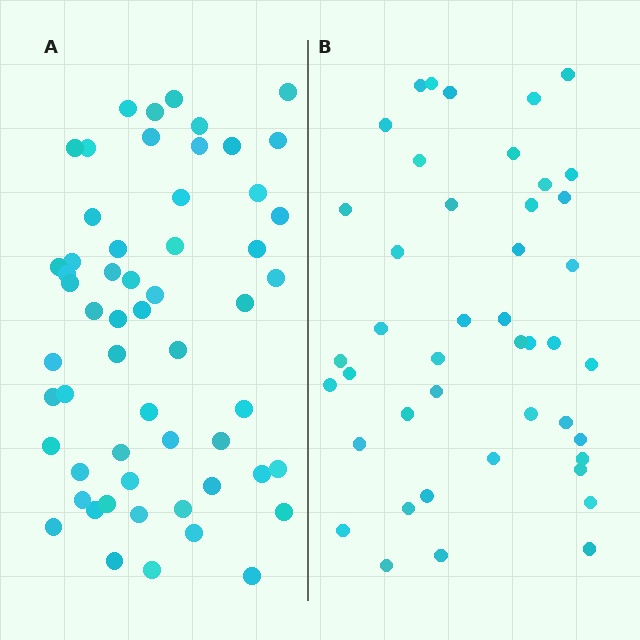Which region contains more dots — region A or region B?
Region A (the left region) has more dots.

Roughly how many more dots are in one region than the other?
Region A has approximately 15 more dots than region B.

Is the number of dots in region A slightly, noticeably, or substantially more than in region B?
Region A has noticeably more, but not dramatically so. The ratio is roughly 1.3 to 1.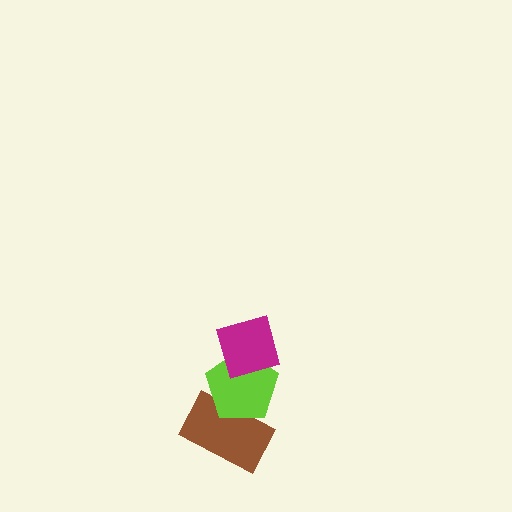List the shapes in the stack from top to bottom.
From top to bottom: the magenta diamond, the lime pentagon, the brown rectangle.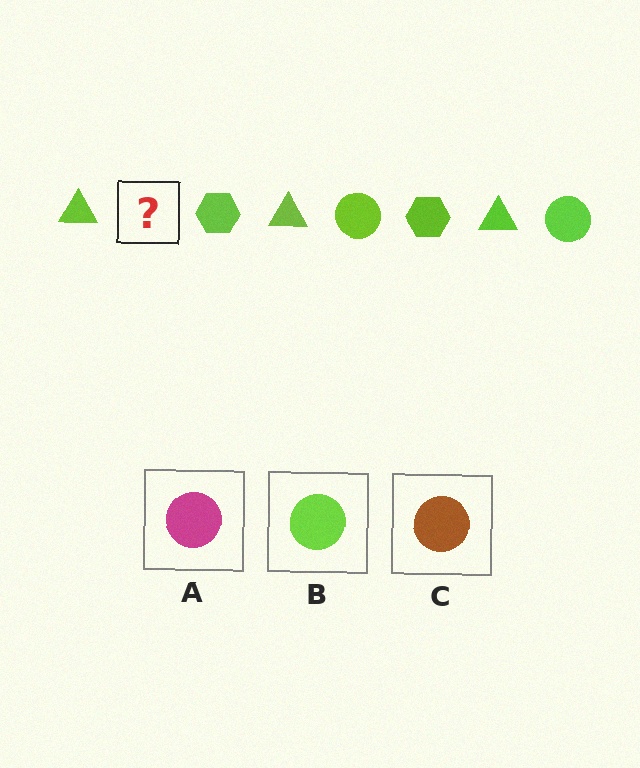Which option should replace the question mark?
Option B.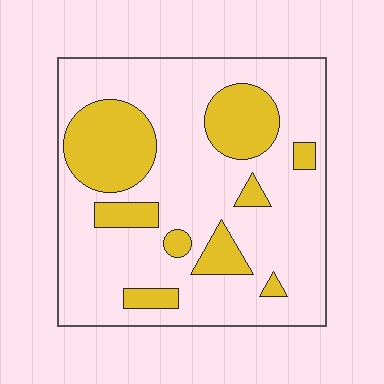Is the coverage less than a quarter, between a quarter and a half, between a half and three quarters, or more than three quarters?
Between a quarter and a half.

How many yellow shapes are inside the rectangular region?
9.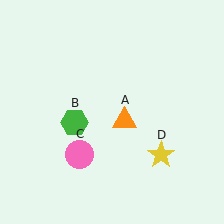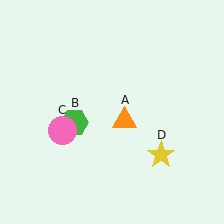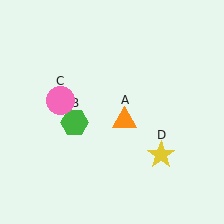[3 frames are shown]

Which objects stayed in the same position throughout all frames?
Orange triangle (object A) and green hexagon (object B) and yellow star (object D) remained stationary.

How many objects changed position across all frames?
1 object changed position: pink circle (object C).